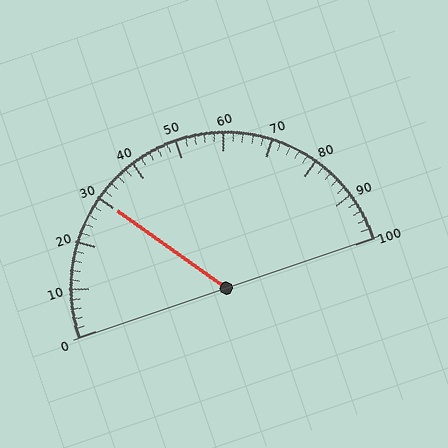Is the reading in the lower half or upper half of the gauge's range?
The reading is in the lower half of the range (0 to 100).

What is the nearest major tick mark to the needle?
The nearest major tick mark is 30.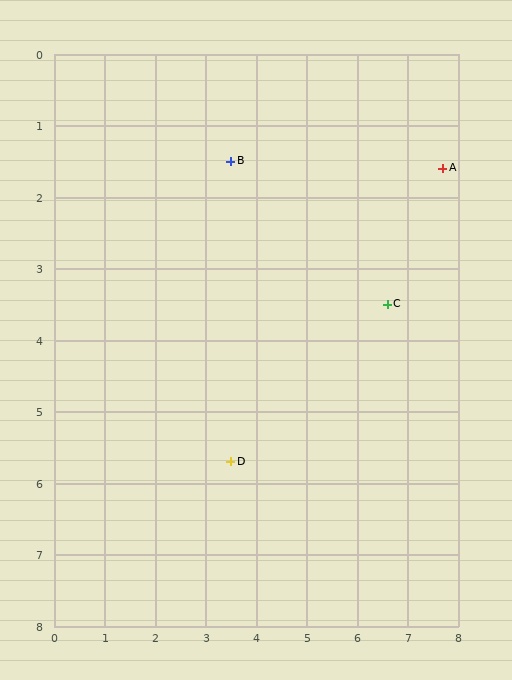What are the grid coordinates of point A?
Point A is at approximately (7.7, 1.6).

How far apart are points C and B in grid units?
Points C and B are about 3.7 grid units apart.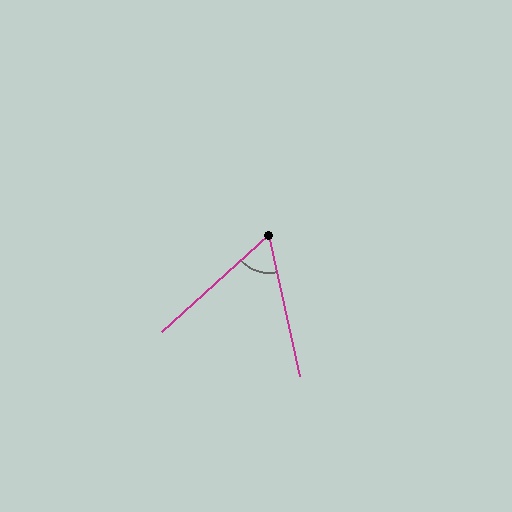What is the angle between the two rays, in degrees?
Approximately 60 degrees.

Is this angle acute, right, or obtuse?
It is acute.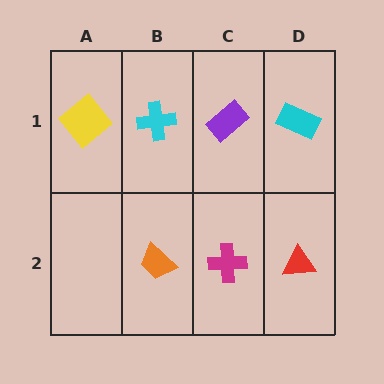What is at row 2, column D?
A red triangle.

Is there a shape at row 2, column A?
No, that cell is empty.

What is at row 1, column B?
A cyan cross.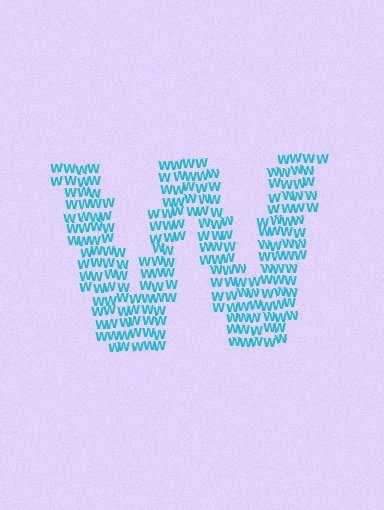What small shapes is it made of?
It is made of small letter W's.